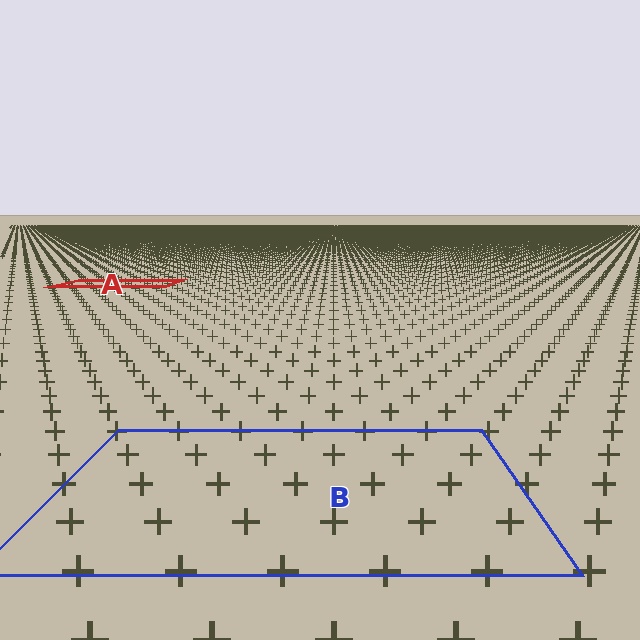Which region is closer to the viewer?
Region B is closer. The texture elements there are larger and more spread out.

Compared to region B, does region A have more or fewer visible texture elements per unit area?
Region A has more texture elements per unit area — they are packed more densely because it is farther away.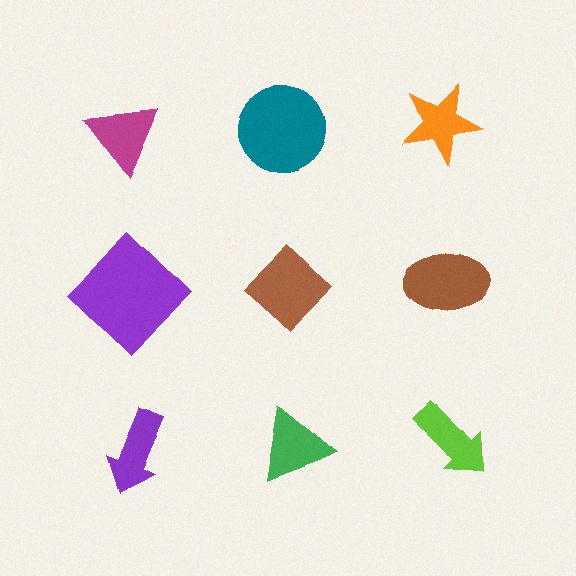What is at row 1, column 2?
A teal circle.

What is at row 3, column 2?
A green triangle.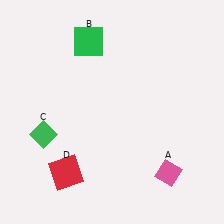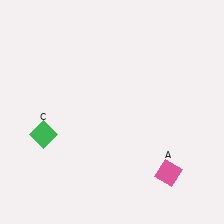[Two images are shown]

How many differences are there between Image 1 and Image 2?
There are 2 differences between the two images.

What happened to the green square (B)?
The green square (B) was removed in Image 2. It was in the top-left area of Image 1.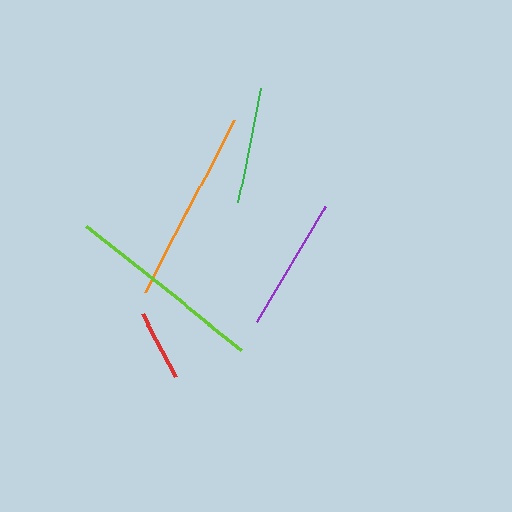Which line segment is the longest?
The lime line is the longest at approximately 198 pixels.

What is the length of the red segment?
The red segment is approximately 71 pixels long.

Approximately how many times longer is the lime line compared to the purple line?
The lime line is approximately 1.5 times the length of the purple line.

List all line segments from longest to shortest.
From longest to shortest: lime, orange, purple, green, red.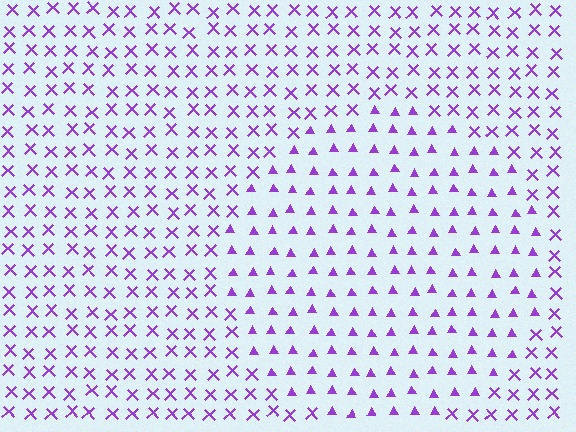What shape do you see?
I see a circle.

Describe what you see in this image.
The image is filled with small purple elements arranged in a uniform grid. A circle-shaped region contains triangles, while the surrounding area contains X marks. The boundary is defined purely by the change in element shape.